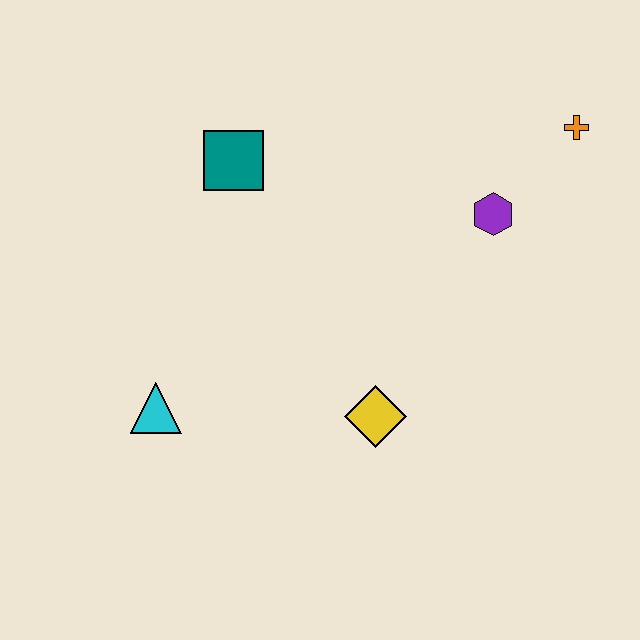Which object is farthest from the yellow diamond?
The orange cross is farthest from the yellow diamond.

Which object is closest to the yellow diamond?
The cyan triangle is closest to the yellow diamond.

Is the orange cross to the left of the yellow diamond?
No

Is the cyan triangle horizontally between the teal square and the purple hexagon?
No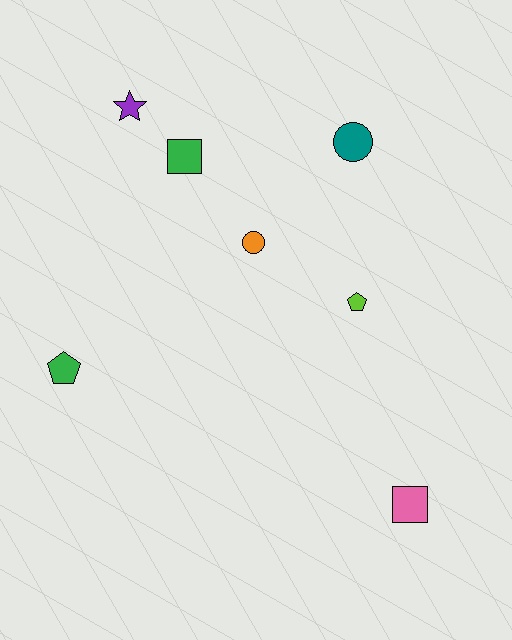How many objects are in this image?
There are 7 objects.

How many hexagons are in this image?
There are no hexagons.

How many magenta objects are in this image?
There are no magenta objects.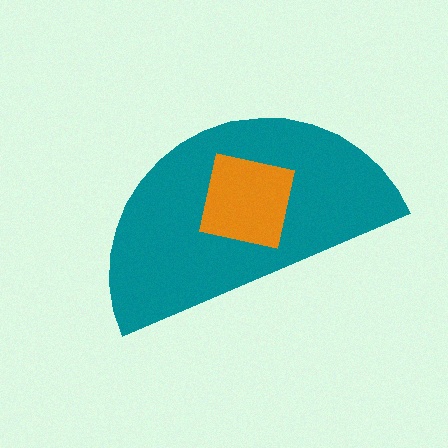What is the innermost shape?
The orange square.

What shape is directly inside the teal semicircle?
The orange square.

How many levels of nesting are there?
2.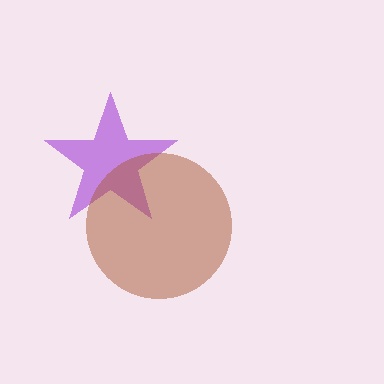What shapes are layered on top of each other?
The layered shapes are: a purple star, a brown circle.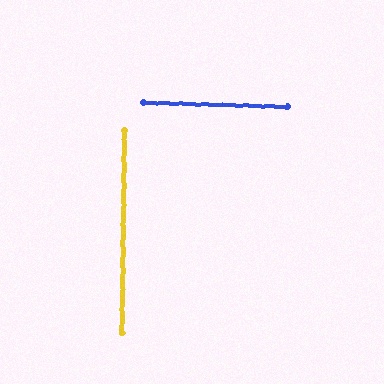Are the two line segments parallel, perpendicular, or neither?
Perpendicular — they meet at approximately 89°.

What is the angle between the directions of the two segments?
Approximately 89 degrees.